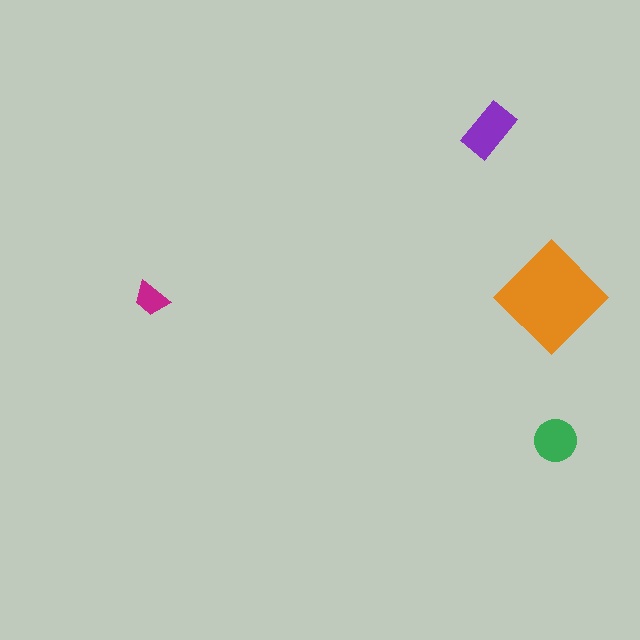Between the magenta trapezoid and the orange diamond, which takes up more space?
The orange diamond.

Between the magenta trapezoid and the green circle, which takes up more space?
The green circle.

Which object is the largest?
The orange diamond.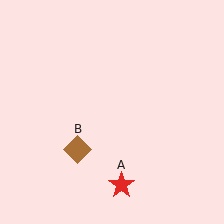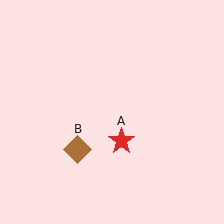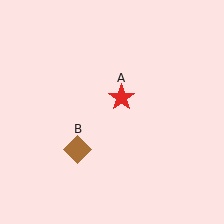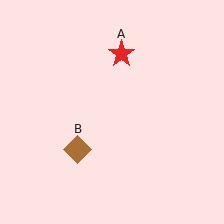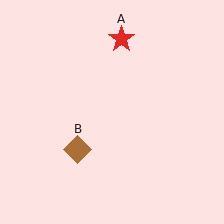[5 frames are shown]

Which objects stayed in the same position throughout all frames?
Brown diamond (object B) remained stationary.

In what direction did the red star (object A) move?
The red star (object A) moved up.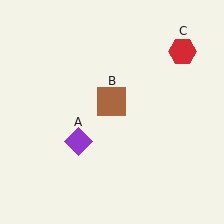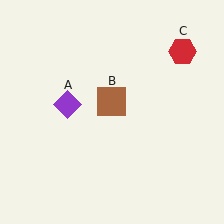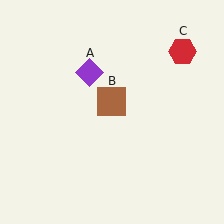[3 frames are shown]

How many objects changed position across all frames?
1 object changed position: purple diamond (object A).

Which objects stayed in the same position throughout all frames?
Brown square (object B) and red hexagon (object C) remained stationary.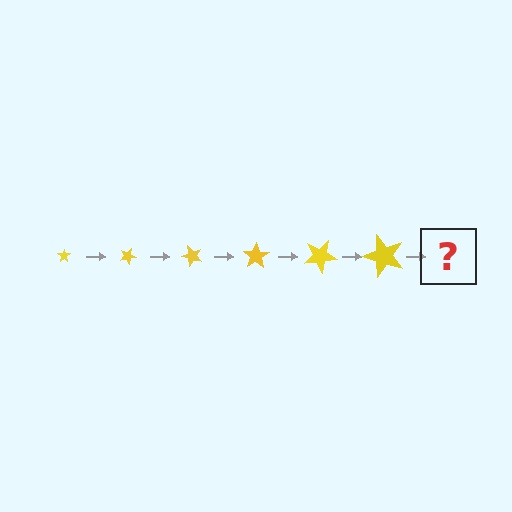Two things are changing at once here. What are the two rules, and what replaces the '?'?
The two rules are that the star grows larger each step and it rotates 25 degrees each step. The '?' should be a star, larger than the previous one and rotated 150 degrees from the start.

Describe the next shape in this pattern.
It should be a star, larger than the previous one and rotated 150 degrees from the start.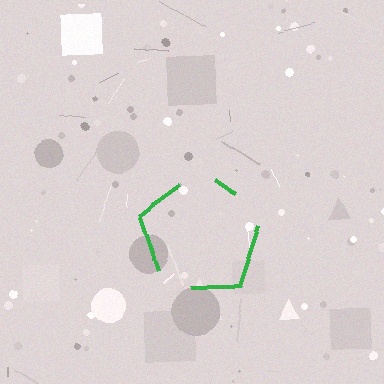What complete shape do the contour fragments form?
The contour fragments form a pentagon.